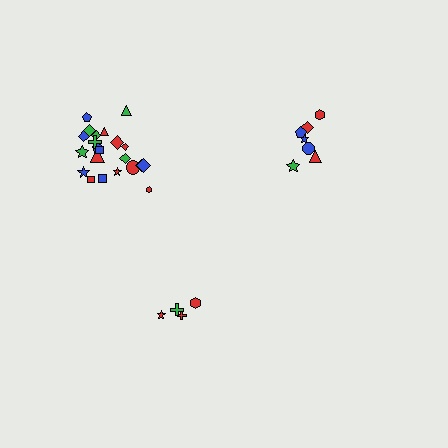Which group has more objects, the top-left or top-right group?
The top-left group.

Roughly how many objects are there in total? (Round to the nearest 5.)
Roughly 35 objects in total.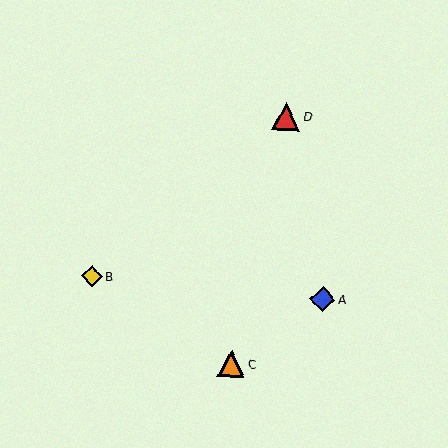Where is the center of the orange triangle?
The center of the orange triangle is at (231, 364).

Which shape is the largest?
The red triangle (labeled D) is the largest.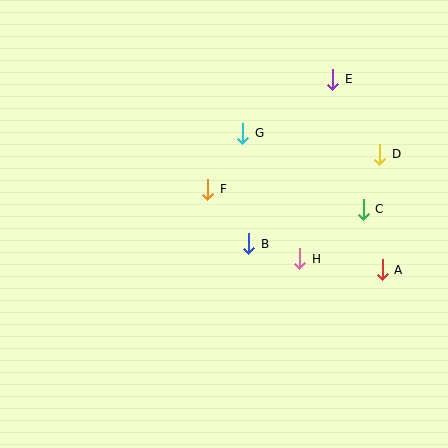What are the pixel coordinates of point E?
Point E is at (333, 79).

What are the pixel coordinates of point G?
Point G is at (243, 133).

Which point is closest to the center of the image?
Point B at (249, 244) is closest to the center.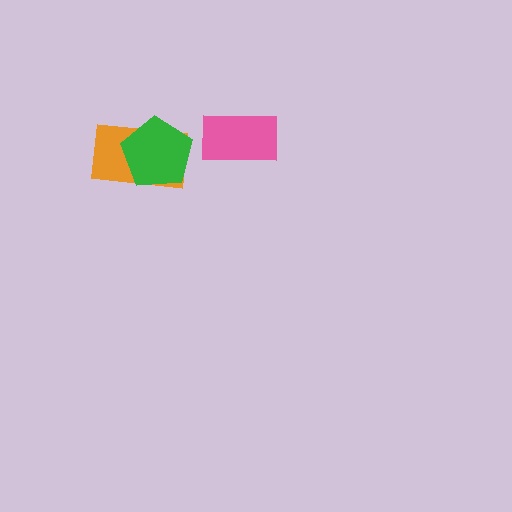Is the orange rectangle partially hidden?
Yes, it is partially covered by another shape.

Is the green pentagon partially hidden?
No, no other shape covers it.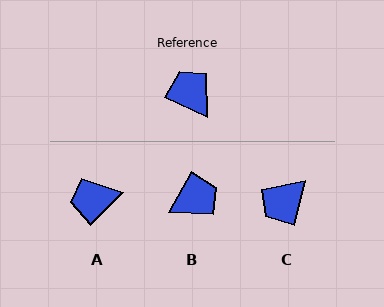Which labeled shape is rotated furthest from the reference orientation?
C, about 101 degrees away.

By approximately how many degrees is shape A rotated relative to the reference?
Approximately 70 degrees counter-clockwise.